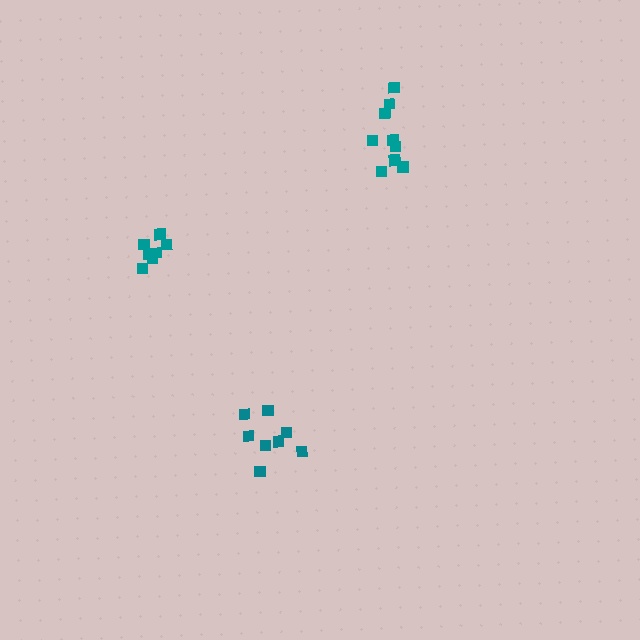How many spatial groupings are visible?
There are 3 spatial groupings.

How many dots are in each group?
Group 1: 7 dots, Group 2: 9 dots, Group 3: 8 dots (24 total).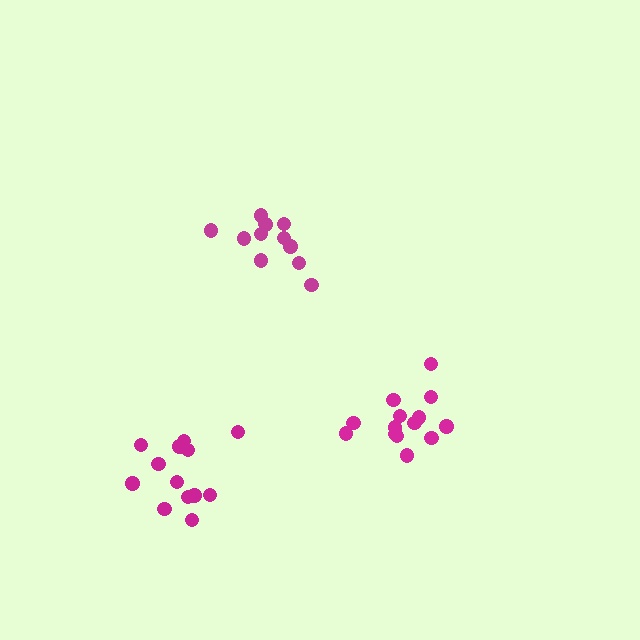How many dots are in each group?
Group 1: 12 dots, Group 2: 13 dots, Group 3: 14 dots (39 total).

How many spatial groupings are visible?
There are 3 spatial groupings.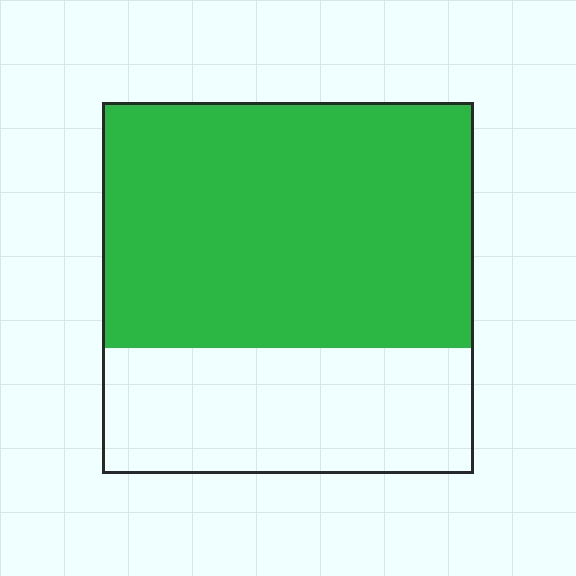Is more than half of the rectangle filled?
Yes.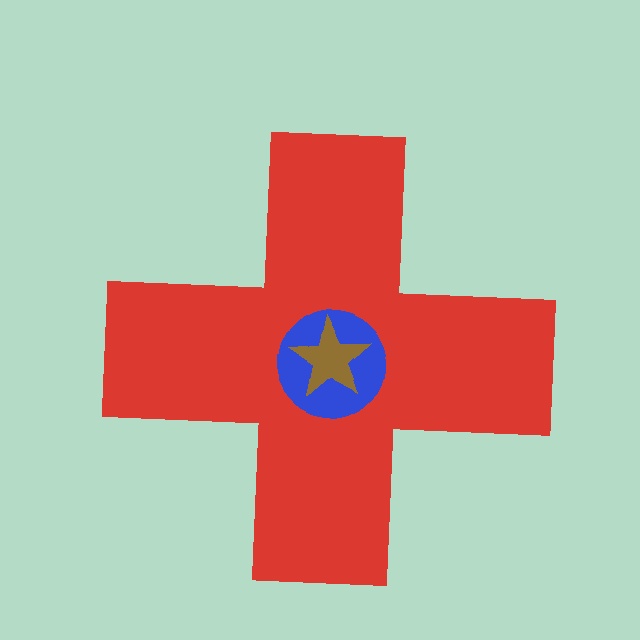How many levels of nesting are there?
3.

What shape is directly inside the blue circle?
The brown star.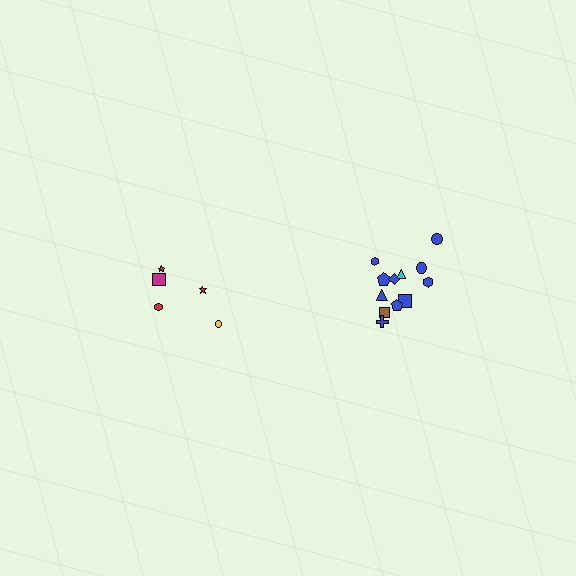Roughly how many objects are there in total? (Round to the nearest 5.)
Roughly 15 objects in total.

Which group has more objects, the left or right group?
The right group.